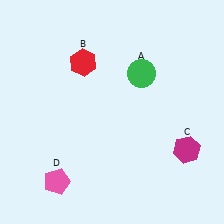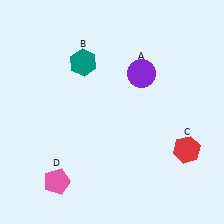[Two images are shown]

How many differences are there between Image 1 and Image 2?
There are 3 differences between the two images.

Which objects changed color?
A changed from green to purple. B changed from red to teal. C changed from magenta to red.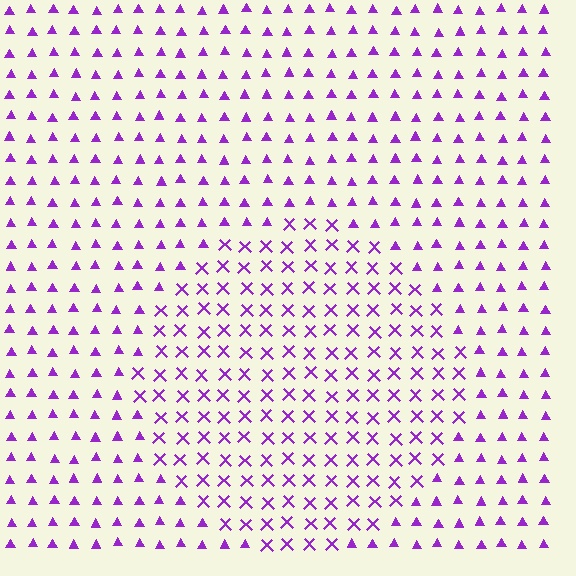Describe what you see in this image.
The image is filled with small purple elements arranged in a uniform grid. A circle-shaped region contains X marks, while the surrounding area contains triangles. The boundary is defined purely by the change in element shape.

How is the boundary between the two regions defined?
The boundary is defined by a change in element shape: X marks inside vs. triangles outside. All elements share the same color and spacing.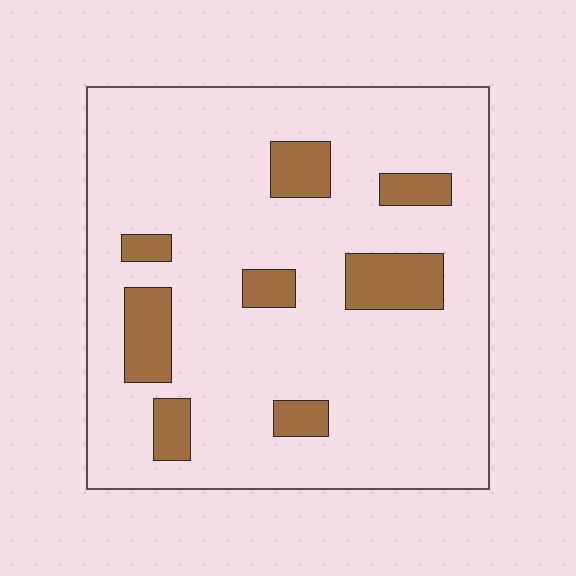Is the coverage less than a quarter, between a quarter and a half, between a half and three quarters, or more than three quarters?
Less than a quarter.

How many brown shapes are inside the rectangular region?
8.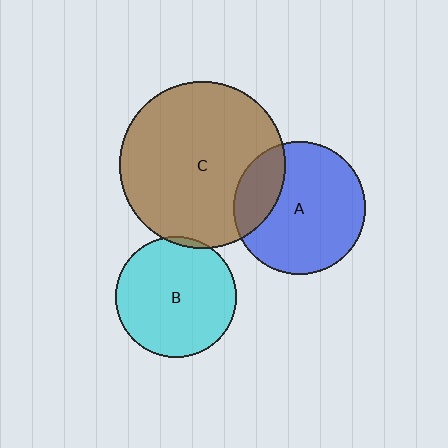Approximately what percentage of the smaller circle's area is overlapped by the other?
Approximately 20%.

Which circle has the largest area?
Circle C (brown).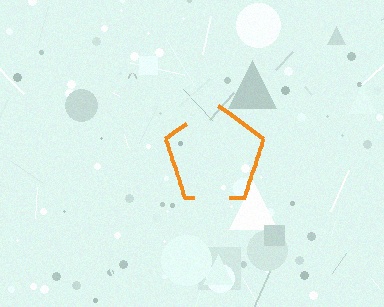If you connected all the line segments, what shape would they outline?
They would outline a pentagon.